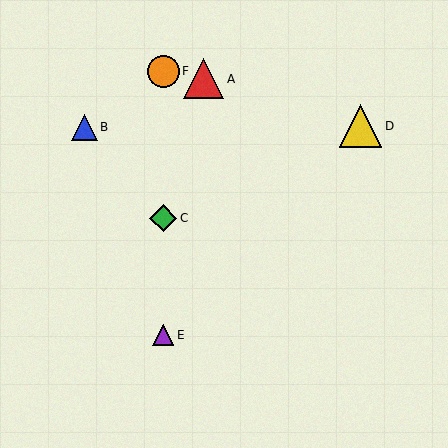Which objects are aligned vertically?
Objects C, E, F are aligned vertically.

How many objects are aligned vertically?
3 objects (C, E, F) are aligned vertically.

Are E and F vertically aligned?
Yes, both are at x≈163.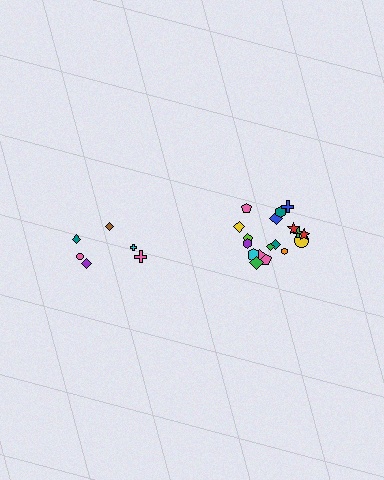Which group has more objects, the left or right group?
The right group.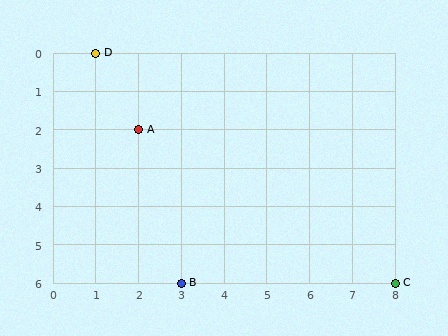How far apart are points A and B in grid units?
Points A and B are 1 column and 4 rows apart (about 4.1 grid units diagonally).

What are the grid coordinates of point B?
Point B is at grid coordinates (3, 6).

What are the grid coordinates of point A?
Point A is at grid coordinates (2, 2).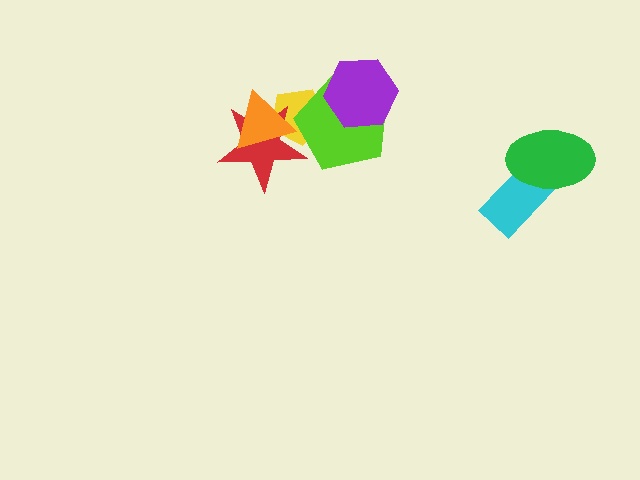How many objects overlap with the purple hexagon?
1 object overlaps with the purple hexagon.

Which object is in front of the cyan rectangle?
The green ellipse is in front of the cyan rectangle.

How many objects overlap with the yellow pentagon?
3 objects overlap with the yellow pentagon.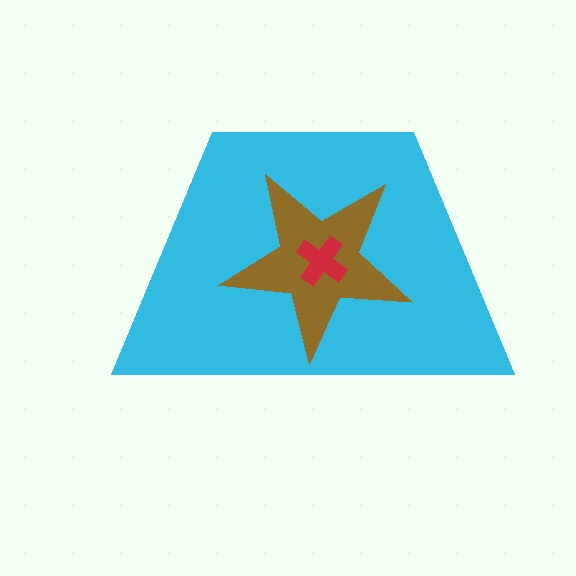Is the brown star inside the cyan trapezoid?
Yes.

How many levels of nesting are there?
3.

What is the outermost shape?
The cyan trapezoid.